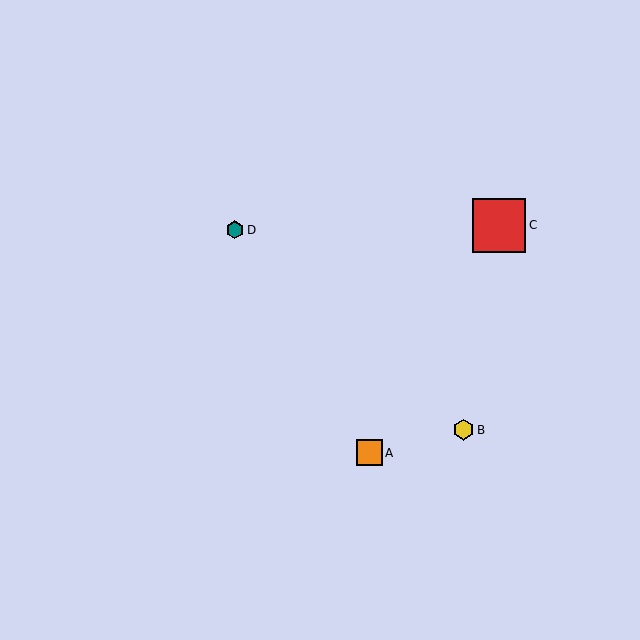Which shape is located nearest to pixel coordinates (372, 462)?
The orange square (labeled A) at (369, 453) is nearest to that location.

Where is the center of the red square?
The center of the red square is at (499, 225).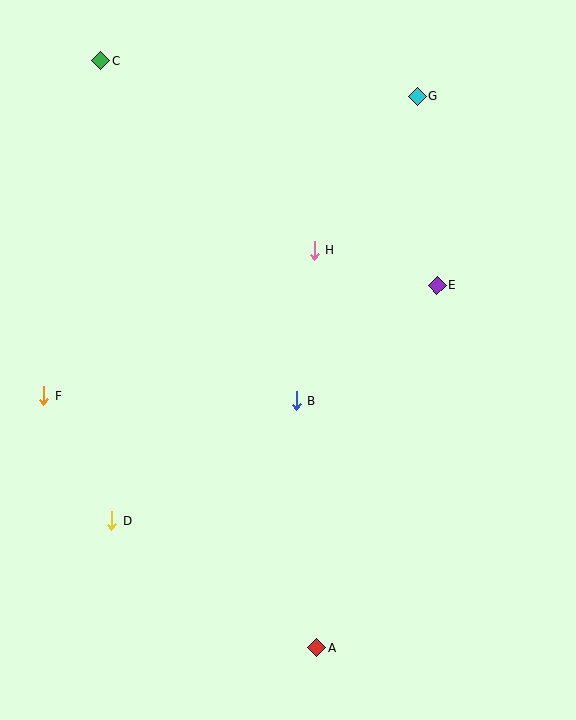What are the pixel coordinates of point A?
Point A is at (317, 648).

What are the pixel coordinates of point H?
Point H is at (314, 250).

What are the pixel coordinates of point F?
Point F is at (44, 396).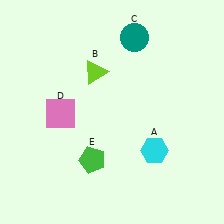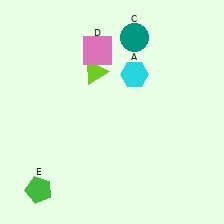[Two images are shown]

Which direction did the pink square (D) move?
The pink square (D) moved up.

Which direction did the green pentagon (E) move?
The green pentagon (E) moved left.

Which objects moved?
The objects that moved are: the cyan hexagon (A), the pink square (D), the green pentagon (E).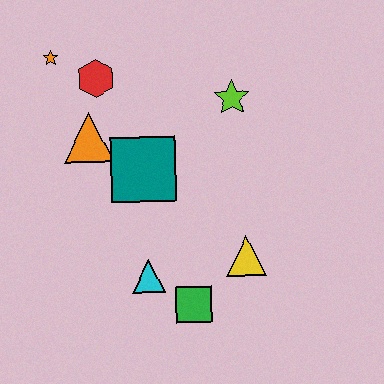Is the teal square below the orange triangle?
Yes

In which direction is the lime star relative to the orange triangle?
The lime star is to the right of the orange triangle.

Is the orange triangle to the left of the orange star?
No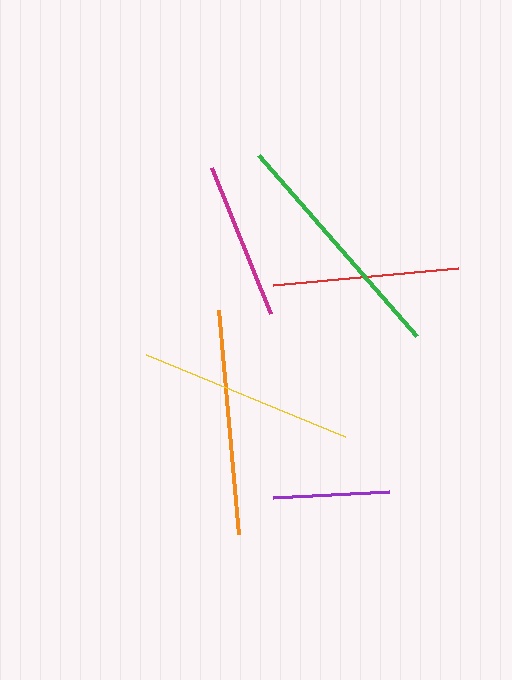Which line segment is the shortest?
The purple line is the shortest at approximately 116 pixels.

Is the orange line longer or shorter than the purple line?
The orange line is longer than the purple line.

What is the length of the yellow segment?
The yellow segment is approximately 215 pixels long.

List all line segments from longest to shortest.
From longest to shortest: green, orange, yellow, red, magenta, purple.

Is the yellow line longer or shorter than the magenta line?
The yellow line is longer than the magenta line.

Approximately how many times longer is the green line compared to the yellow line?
The green line is approximately 1.1 times the length of the yellow line.